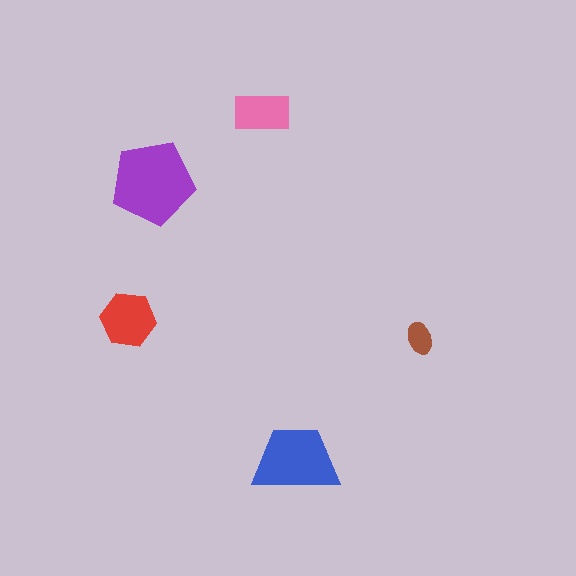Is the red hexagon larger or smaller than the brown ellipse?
Larger.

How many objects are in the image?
There are 5 objects in the image.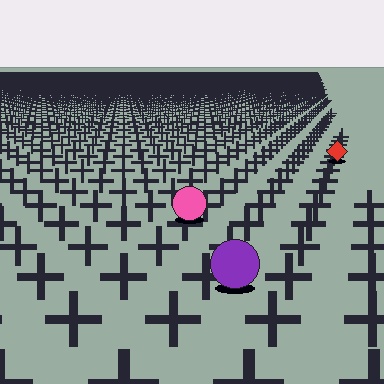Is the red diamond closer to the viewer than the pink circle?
No. The pink circle is closer — you can tell from the texture gradient: the ground texture is coarser near it.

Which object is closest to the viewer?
The purple circle is closest. The texture marks near it are larger and more spread out.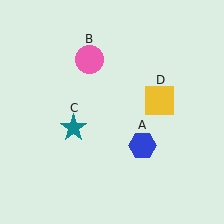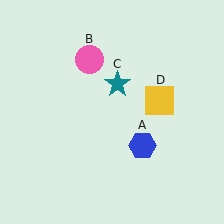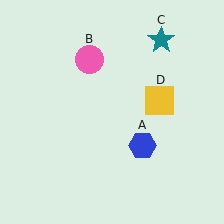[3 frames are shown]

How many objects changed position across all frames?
1 object changed position: teal star (object C).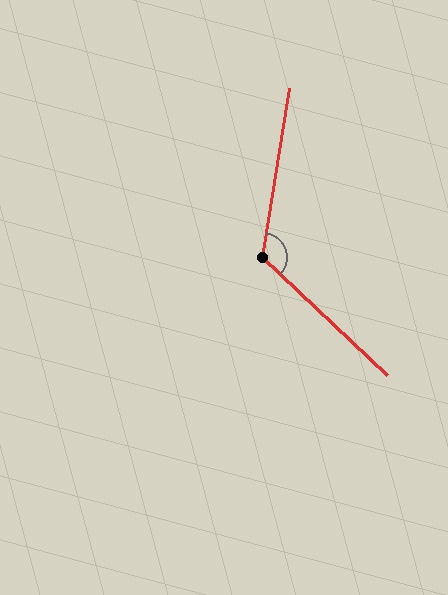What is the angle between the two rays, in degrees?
Approximately 124 degrees.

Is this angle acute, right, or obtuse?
It is obtuse.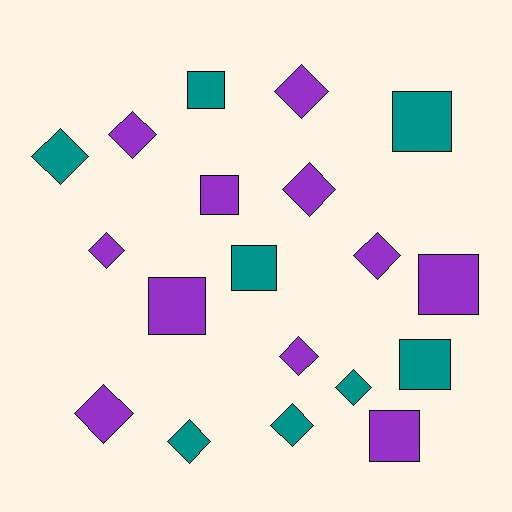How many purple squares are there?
There are 4 purple squares.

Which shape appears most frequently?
Diamond, with 11 objects.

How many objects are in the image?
There are 19 objects.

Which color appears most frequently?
Purple, with 11 objects.